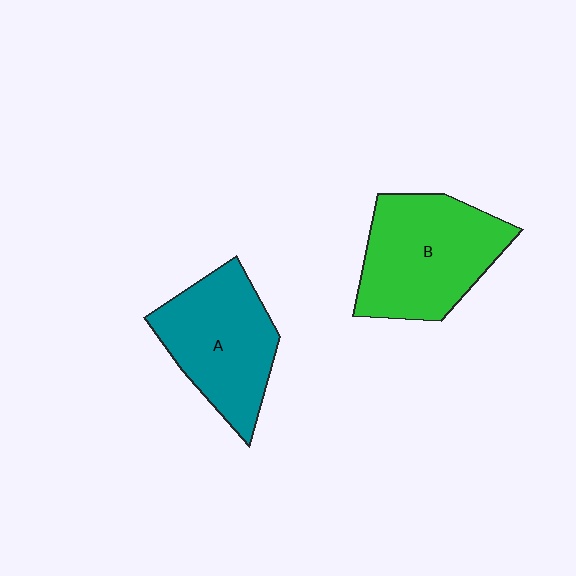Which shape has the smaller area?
Shape A (teal).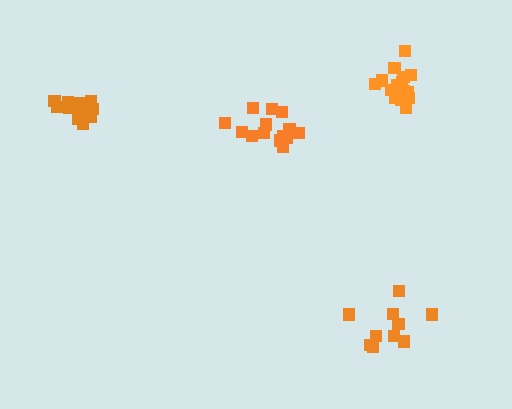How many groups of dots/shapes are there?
There are 4 groups.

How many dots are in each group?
Group 1: 16 dots, Group 2: 15 dots, Group 3: 10 dots, Group 4: 14 dots (55 total).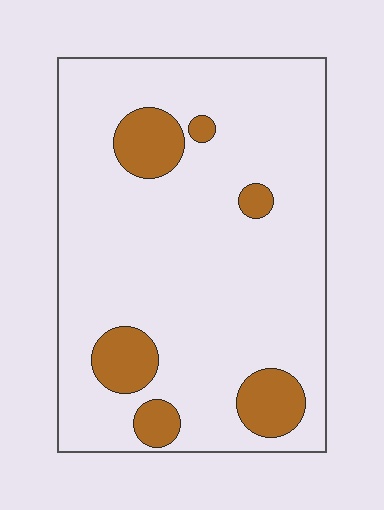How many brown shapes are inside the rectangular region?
6.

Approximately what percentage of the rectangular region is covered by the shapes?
Approximately 15%.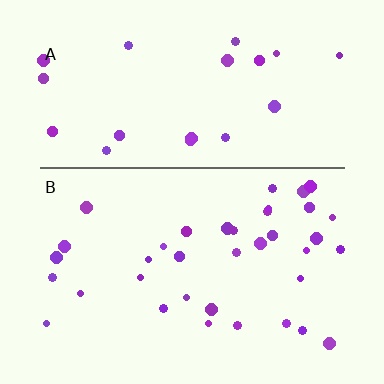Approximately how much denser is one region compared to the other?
Approximately 1.7× — region B over region A.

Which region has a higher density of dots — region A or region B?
B (the bottom).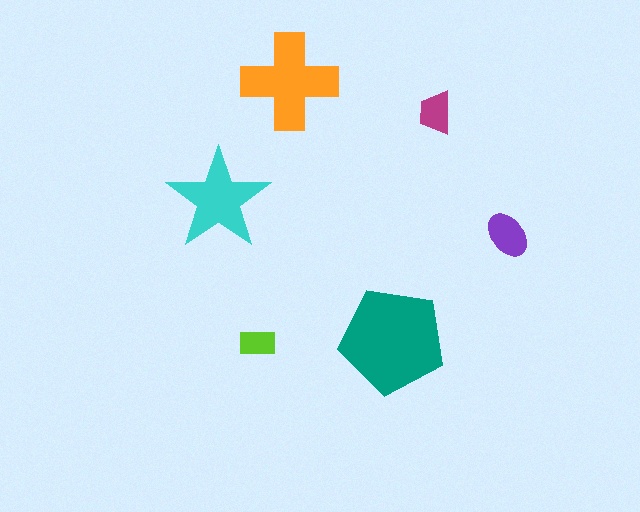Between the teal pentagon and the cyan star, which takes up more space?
The teal pentagon.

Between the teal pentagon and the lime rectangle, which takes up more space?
The teal pentagon.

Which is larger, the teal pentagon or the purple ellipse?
The teal pentagon.